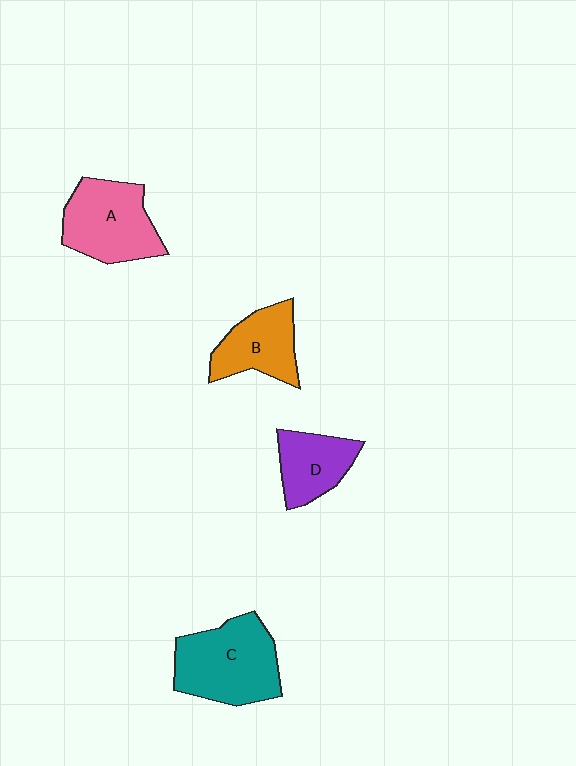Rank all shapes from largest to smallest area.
From largest to smallest: C (teal), A (pink), B (orange), D (purple).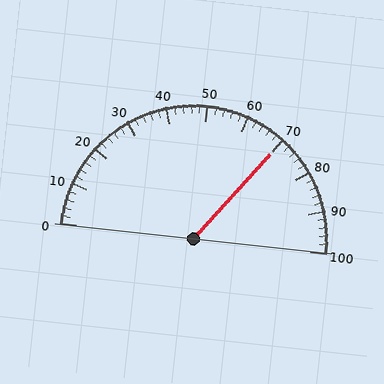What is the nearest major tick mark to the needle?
The nearest major tick mark is 70.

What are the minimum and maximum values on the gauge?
The gauge ranges from 0 to 100.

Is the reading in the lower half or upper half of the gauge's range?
The reading is in the upper half of the range (0 to 100).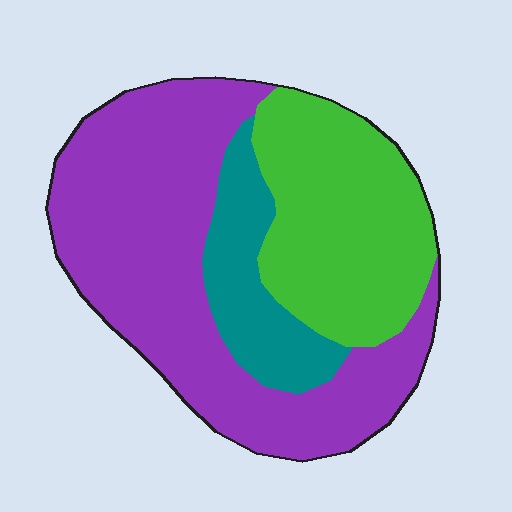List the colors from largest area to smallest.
From largest to smallest: purple, green, teal.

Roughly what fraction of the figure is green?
Green covers about 30% of the figure.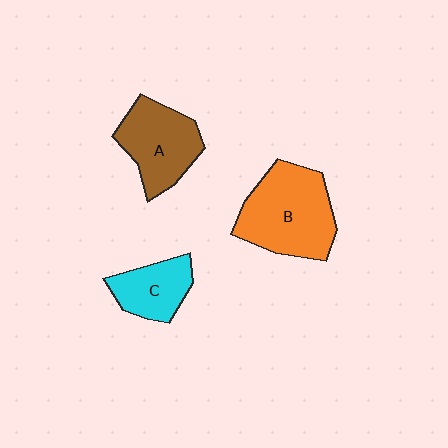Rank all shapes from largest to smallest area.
From largest to smallest: B (orange), A (brown), C (cyan).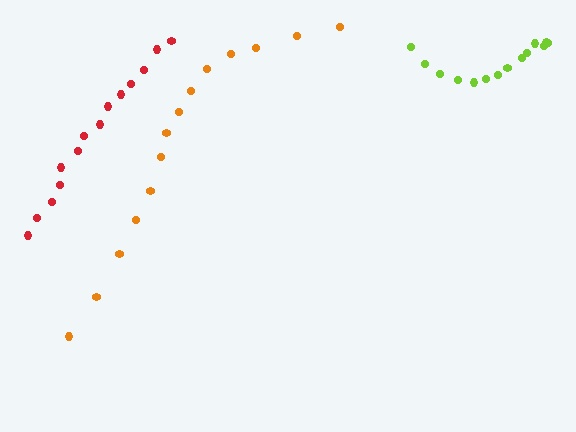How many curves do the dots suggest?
There are 3 distinct paths.